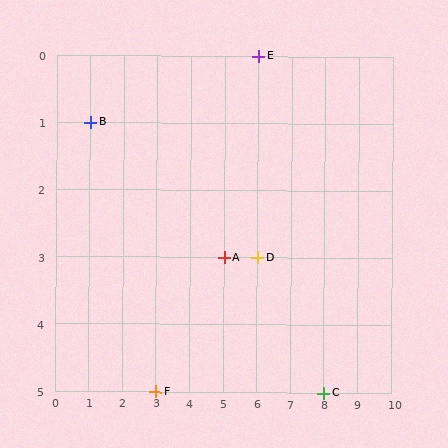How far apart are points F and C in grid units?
Points F and C are 5 columns apart.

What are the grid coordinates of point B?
Point B is at grid coordinates (1, 1).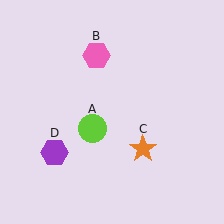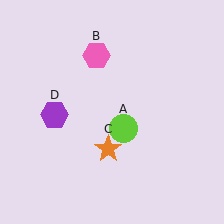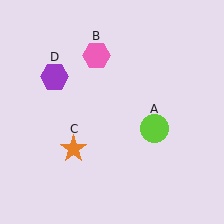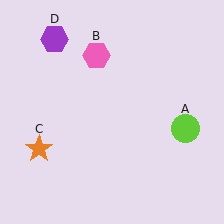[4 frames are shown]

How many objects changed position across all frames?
3 objects changed position: lime circle (object A), orange star (object C), purple hexagon (object D).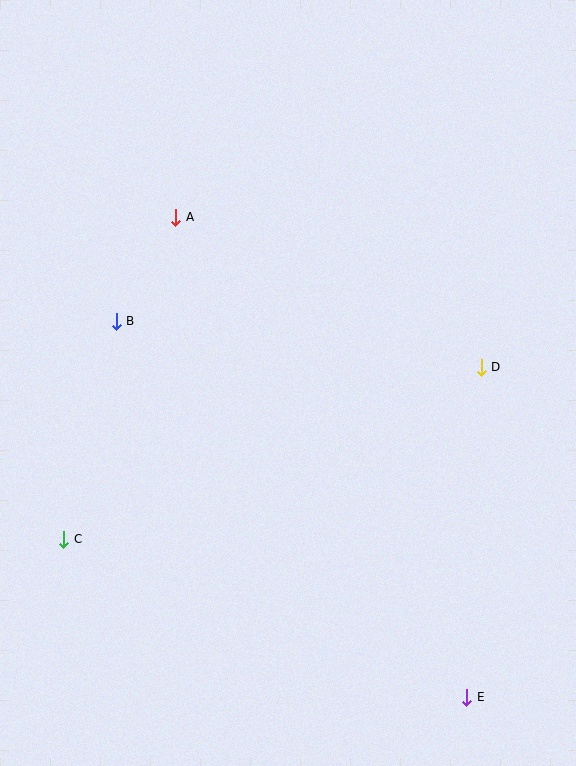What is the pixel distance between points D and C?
The distance between D and C is 451 pixels.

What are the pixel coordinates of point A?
Point A is at (176, 217).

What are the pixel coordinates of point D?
Point D is at (481, 367).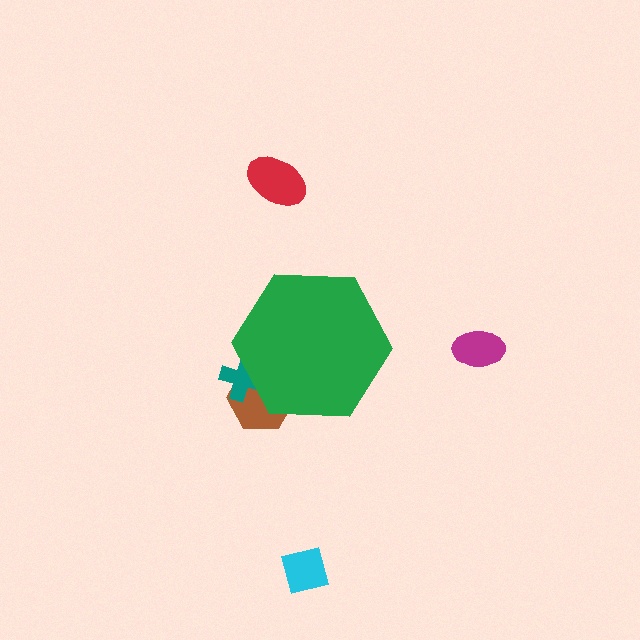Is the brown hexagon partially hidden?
Yes, the brown hexagon is partially hidden behind the green hexagon.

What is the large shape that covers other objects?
A green hexagon.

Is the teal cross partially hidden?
Yes, the teal cross is partially hidden behind the green hexagon.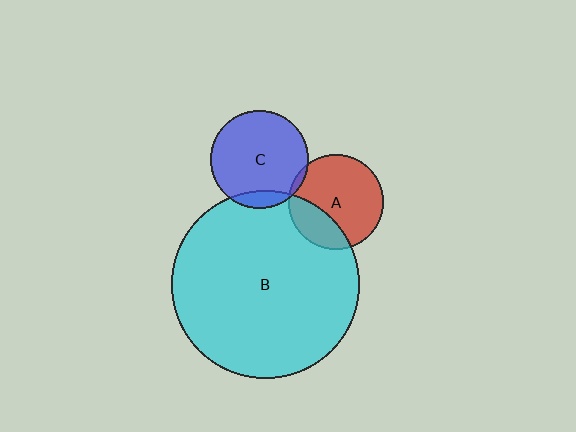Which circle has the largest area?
Circle B (cyan).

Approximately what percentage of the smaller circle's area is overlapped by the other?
Approximately 25%.